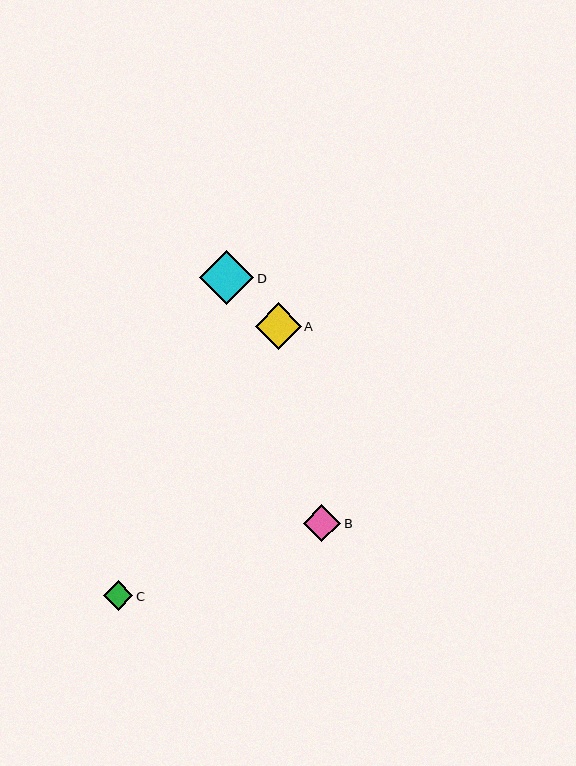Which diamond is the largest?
Diamond D is the largest with a size of approximately 54 pixels.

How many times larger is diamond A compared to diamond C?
Diamond A is approximately 1.6 times the size of diamond C.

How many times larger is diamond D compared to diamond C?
Diamond D is approximately 1.8 times the size of diamond C.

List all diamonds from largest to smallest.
From largest to smallest: D, A, B, C.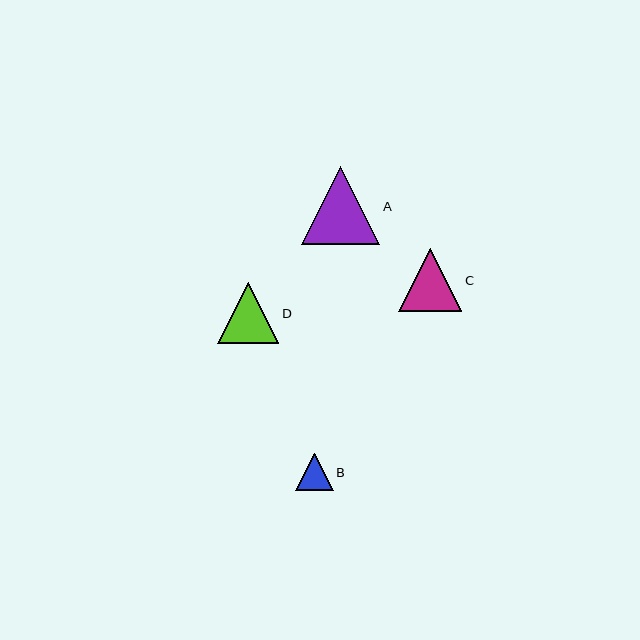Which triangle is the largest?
Triangle A is the largest with a size of approximately 78 pixels.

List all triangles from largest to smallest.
From largest to smallest: A, C, D, B.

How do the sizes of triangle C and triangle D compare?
Triangle C and triangle D are approximately the same size.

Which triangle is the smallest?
Triangle B is the smallest with a size of approximately 37 pixels.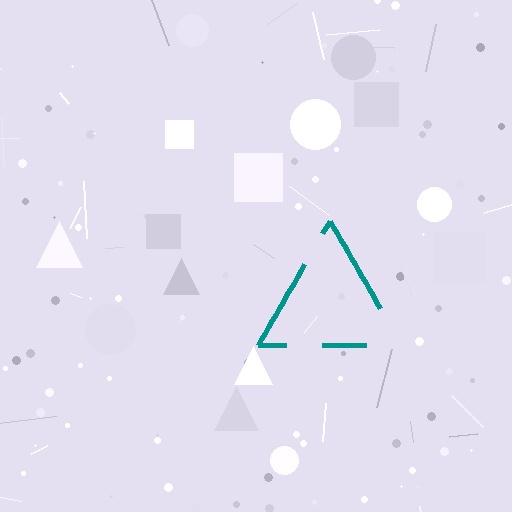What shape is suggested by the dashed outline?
The dashed outline suggests a triangle.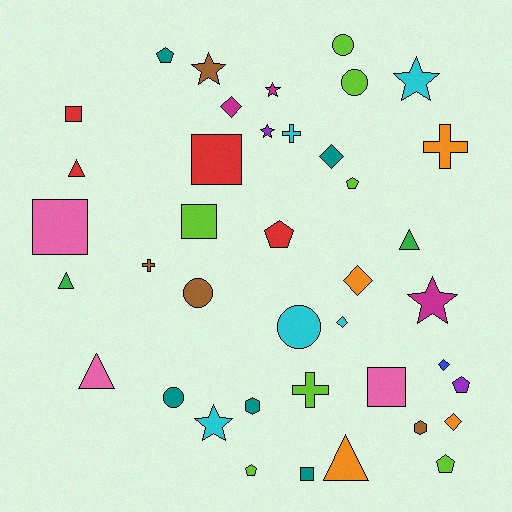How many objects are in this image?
There are 40 objects.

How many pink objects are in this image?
There are 3 pink objects.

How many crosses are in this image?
There are 4 crosses.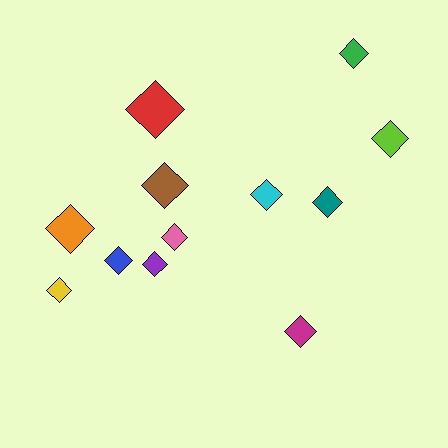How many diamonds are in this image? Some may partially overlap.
There are 12 diamonds.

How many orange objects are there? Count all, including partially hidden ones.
There is 1 orange object.